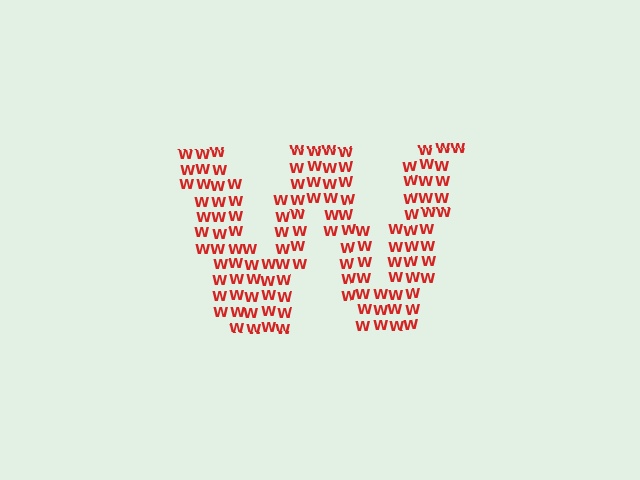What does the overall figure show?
The overall figure shows the letter W.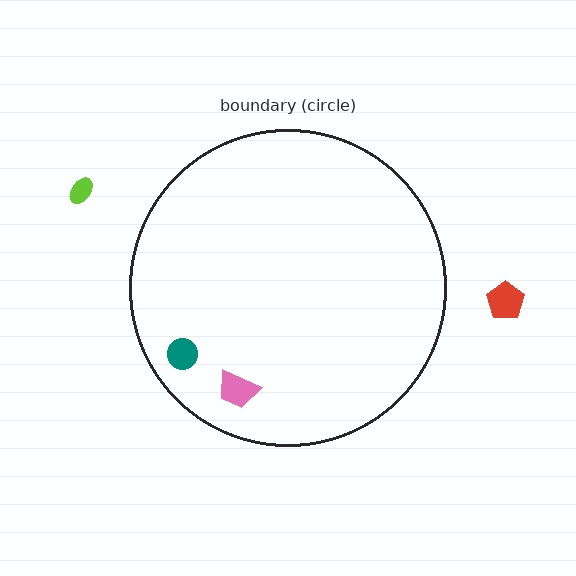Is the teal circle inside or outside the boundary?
Inside.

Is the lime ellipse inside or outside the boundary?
Outside.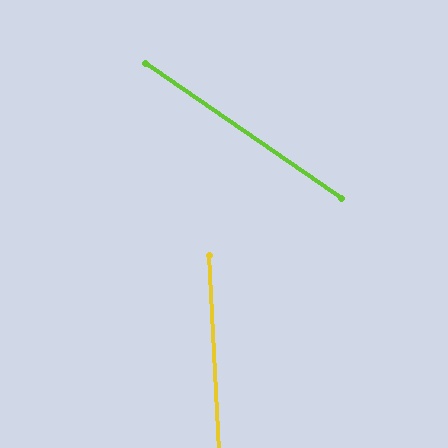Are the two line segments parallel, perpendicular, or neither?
Neither parallel nor perpendicular — they differ by about 52°.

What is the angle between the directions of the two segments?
Approximately 52 degrees.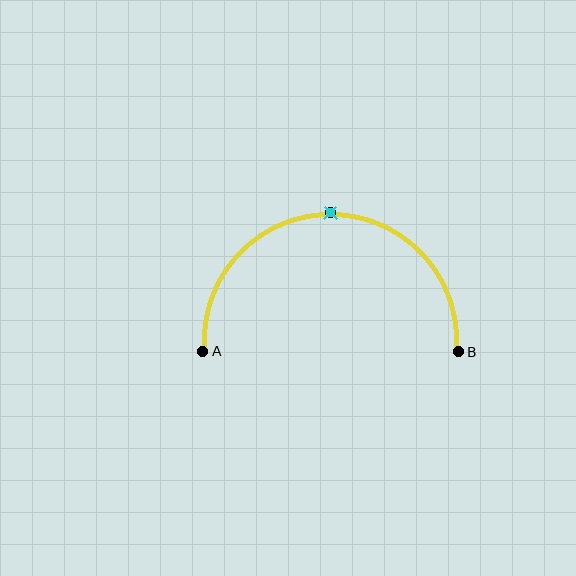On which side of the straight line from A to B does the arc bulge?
The arc bulges above the straight line connecting A and B.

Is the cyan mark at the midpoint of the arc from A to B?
Yes. The cyan mark lies on the arc at equal arc-length from both A and B — it is the arc midpoint.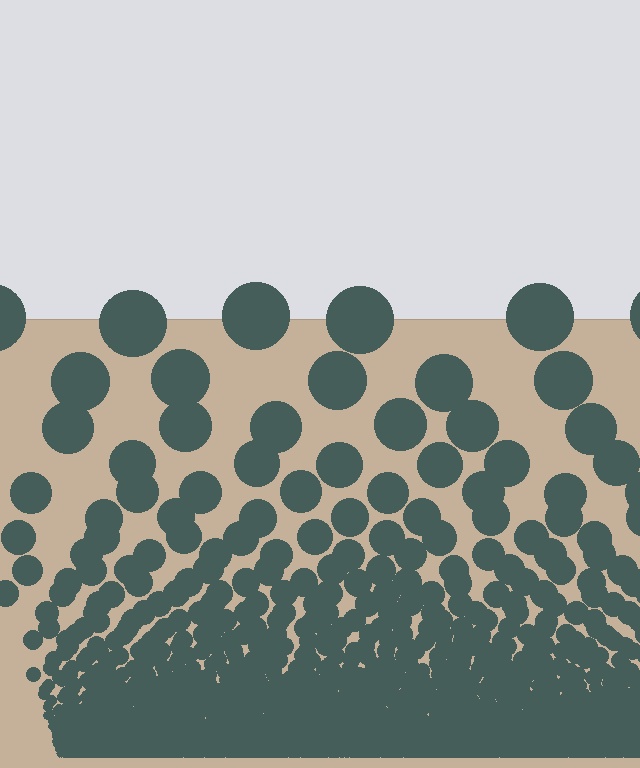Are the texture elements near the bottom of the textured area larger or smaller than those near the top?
Smaller. The gradient is inverted — elements near the bottom are smaller and denser.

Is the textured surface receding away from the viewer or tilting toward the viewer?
The surface appears to tilt toward the viewer. Texture elements get larger and sparser toward the top.